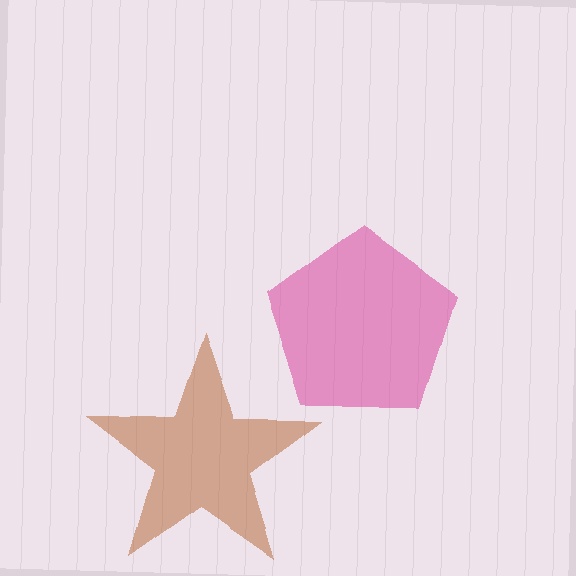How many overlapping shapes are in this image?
There are 2 overlapping shapes in the image.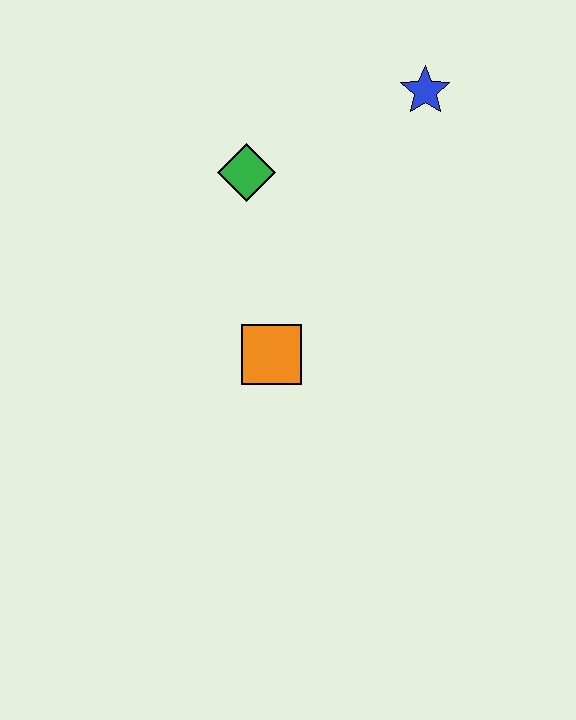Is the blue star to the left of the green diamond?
No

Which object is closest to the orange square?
The green diamond is closest to the orange square.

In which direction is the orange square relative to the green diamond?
The orange square is below the green diamond.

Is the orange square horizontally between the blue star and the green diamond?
Yes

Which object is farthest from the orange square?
The blue star is farthest from the orange square.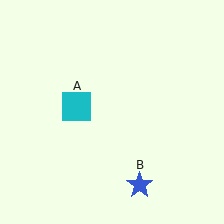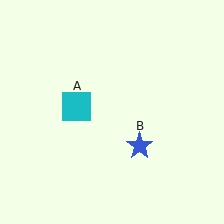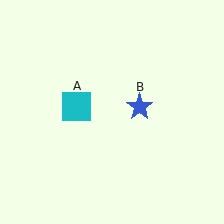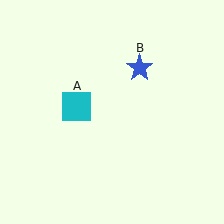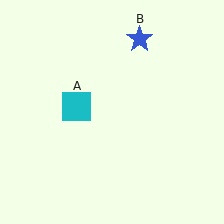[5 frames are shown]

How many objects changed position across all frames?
1 object changed position: blue star (object B).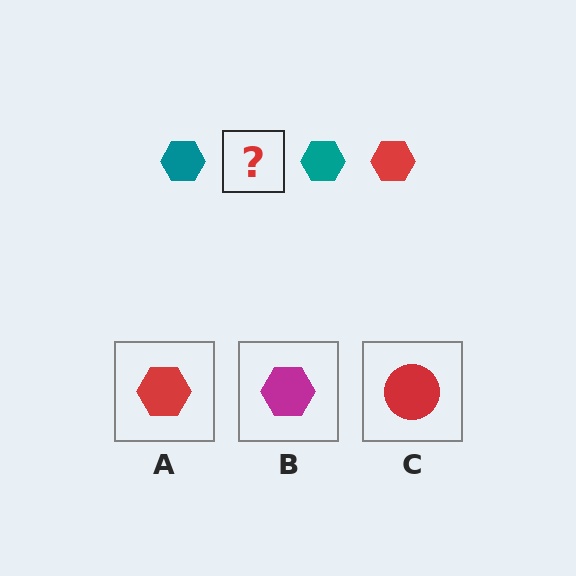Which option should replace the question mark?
Option A.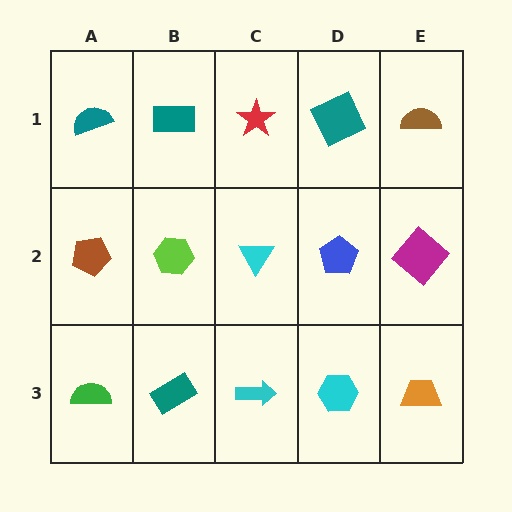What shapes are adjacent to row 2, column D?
A teal square (row 1, column D), a cyan hexagon (row 3, column D), a cyan triangle (row 2, column C), a magenta diamond (row 2, column E).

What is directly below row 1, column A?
A brown pentagon.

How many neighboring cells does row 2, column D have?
4.